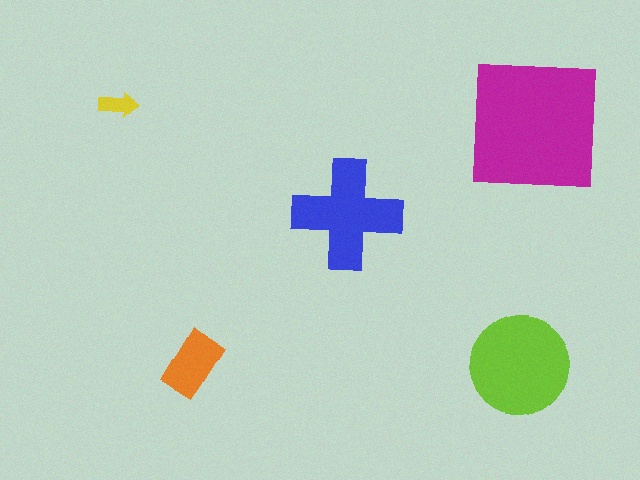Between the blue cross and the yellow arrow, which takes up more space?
The blue cross.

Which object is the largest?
The magenta square.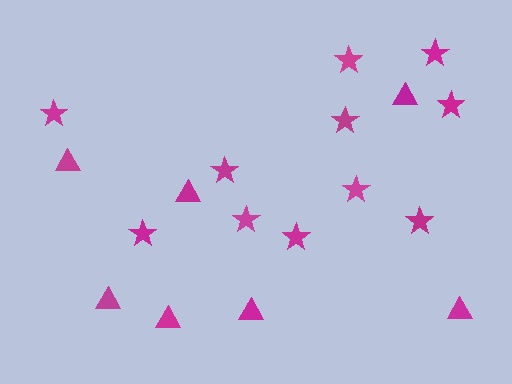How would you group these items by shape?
There are 2 groups: one group of triangles (7) and one group of stars (11).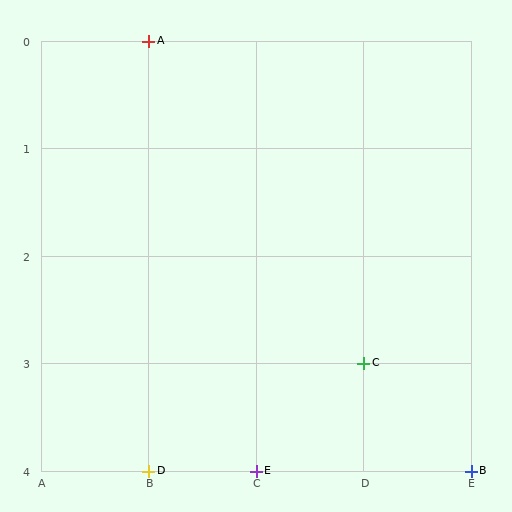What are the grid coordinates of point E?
Point E is at grid coordinates (C, 4).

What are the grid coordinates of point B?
Point B is at grid coordinates (E, 4).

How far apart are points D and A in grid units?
Points D and A are 4 rows apart.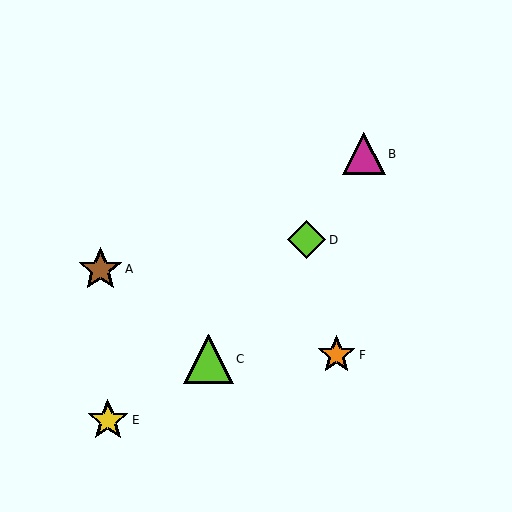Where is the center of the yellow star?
The center of the yellow star is at (108, 420).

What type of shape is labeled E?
Shape E is a yellow star.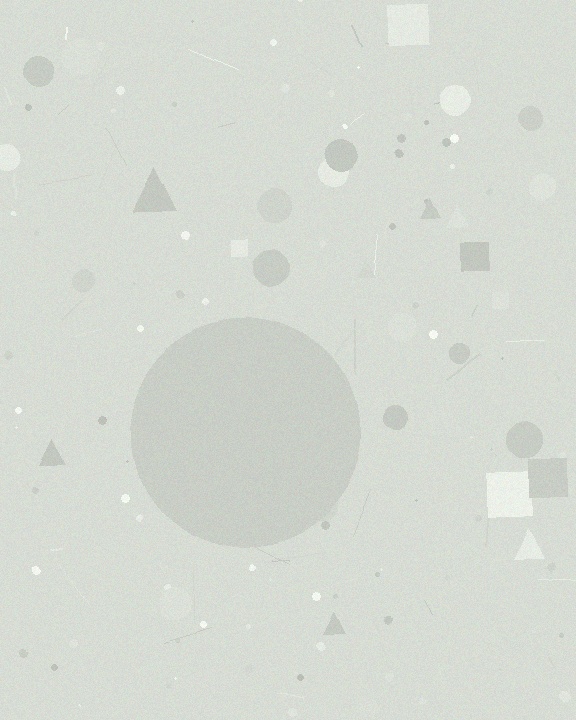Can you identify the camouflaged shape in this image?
The camouflaged shape is a circle.